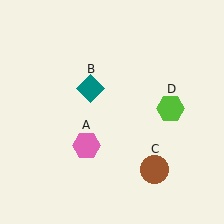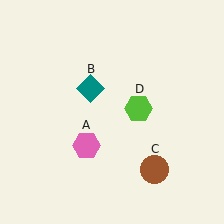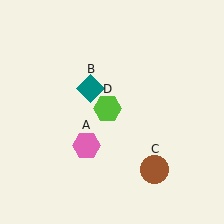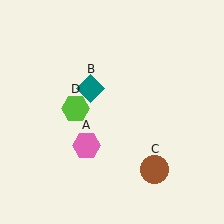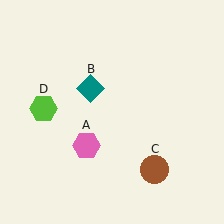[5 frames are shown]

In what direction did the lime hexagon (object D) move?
The lime hexagon (object D) moved left.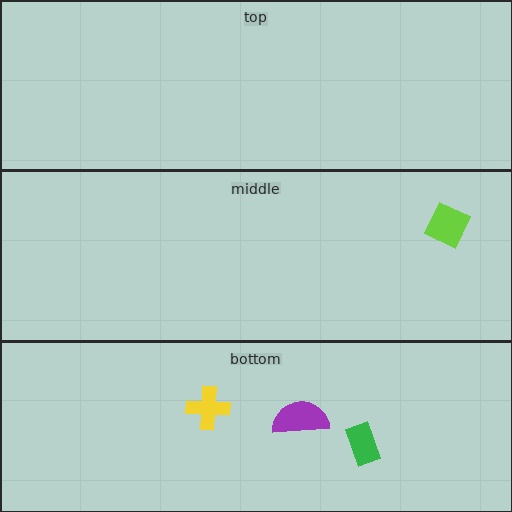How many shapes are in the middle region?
1.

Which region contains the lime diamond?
The middle region.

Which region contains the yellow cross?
The bottom region.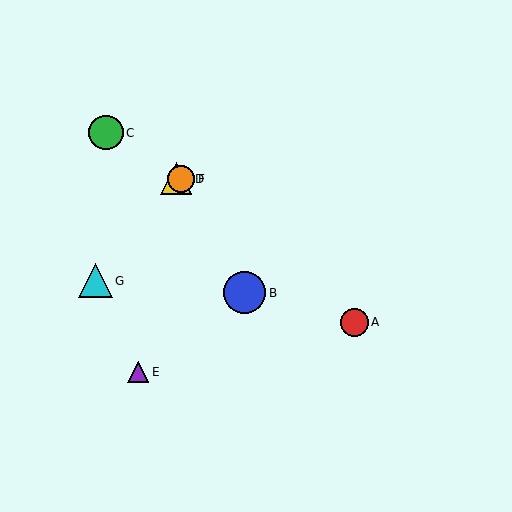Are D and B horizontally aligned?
No, D is at y≈179 and B is at y≈293.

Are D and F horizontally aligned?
Yes, both are at y≈179.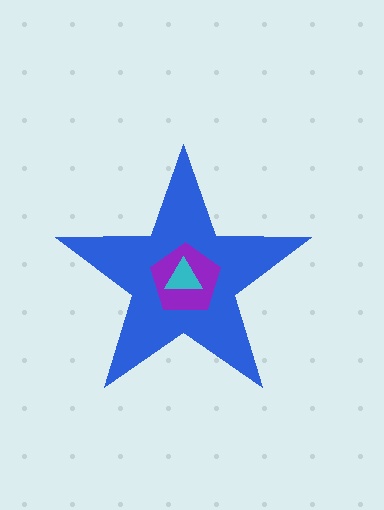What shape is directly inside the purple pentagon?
The cyan triangle.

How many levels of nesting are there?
3.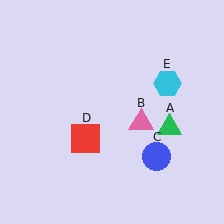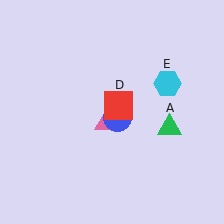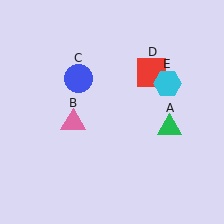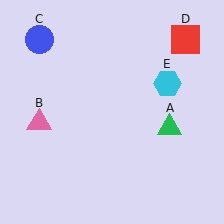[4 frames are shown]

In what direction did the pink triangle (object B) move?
The pink triangle (object B) moved left.